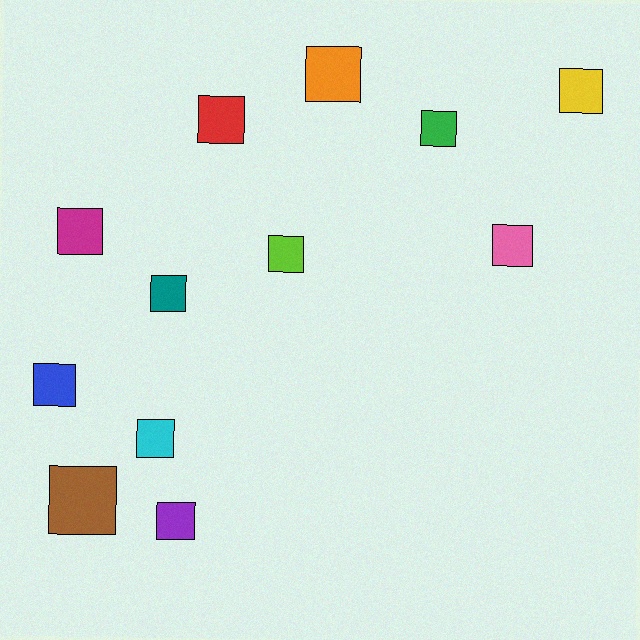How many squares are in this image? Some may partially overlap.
There are 12 squares.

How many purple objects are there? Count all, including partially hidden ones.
There is 1 purple object.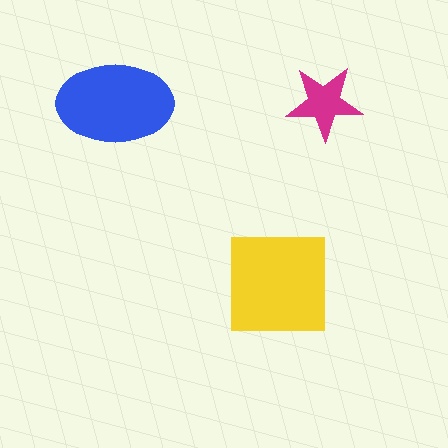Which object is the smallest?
The magenta star.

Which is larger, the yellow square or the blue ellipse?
The yellow square.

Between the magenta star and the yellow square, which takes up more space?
The yellow square.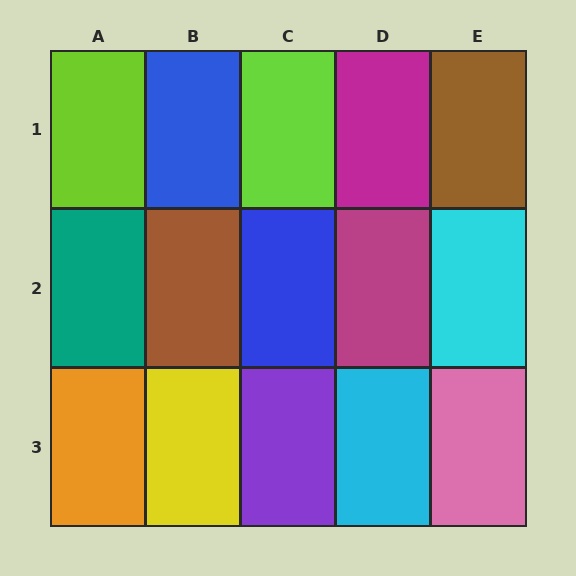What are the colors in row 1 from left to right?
Lime, blue, lime, magenta, brown.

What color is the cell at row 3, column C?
Purple.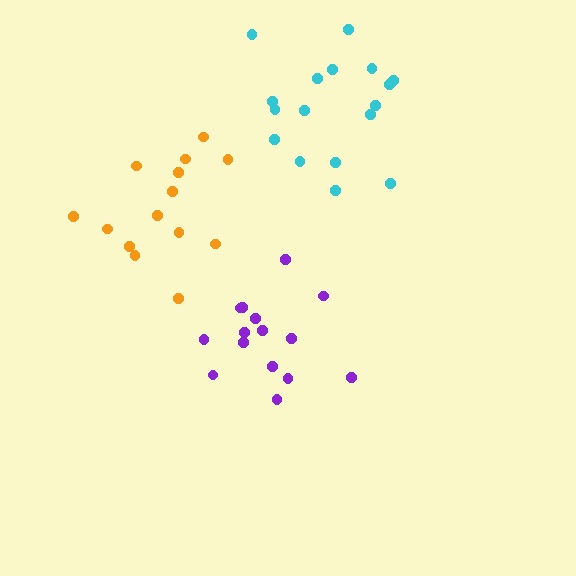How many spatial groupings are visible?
There are 3 spatial groupings.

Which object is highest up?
The cyan cluster is topmost.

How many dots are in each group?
Group 1: 17 dots, Group 2: 15 dots, Group 3: 14 dots (46 total).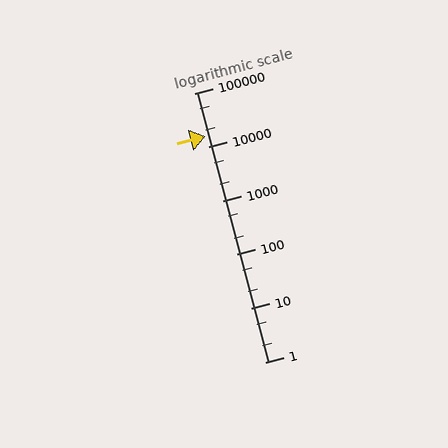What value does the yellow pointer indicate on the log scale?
The pointer indicates approximately 16000.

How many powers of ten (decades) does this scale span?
The scale spans 5 decades, from 1 to 100000.